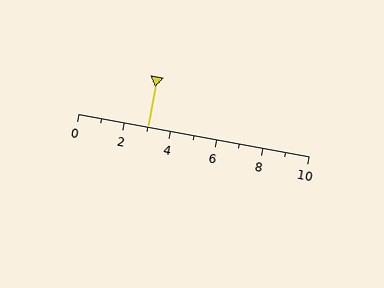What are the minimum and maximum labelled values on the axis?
The axis runs from 0 to 10.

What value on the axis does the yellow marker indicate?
The marker indicates approximately 3.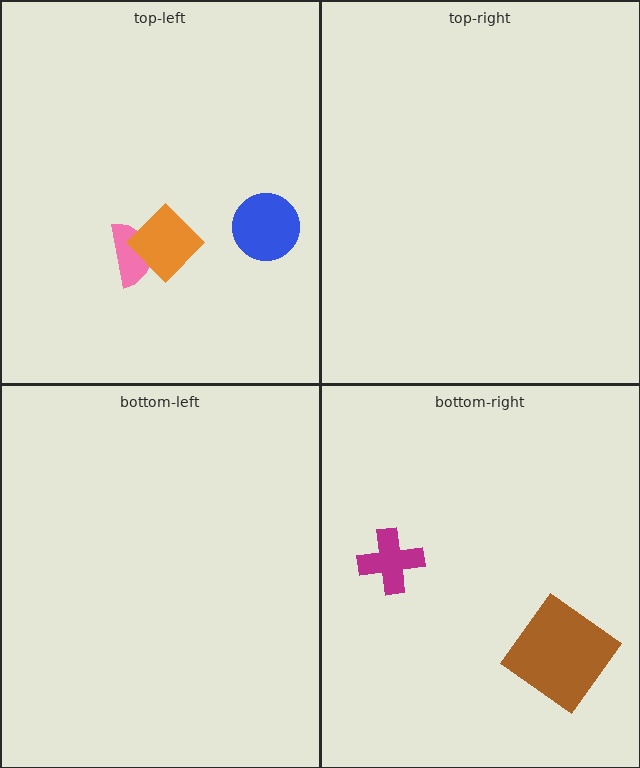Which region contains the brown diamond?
The bottom-right region.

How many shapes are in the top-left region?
3.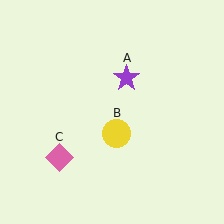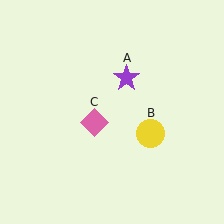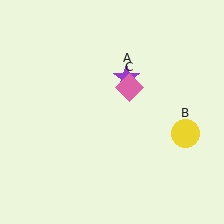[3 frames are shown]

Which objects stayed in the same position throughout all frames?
Purple star (object A) remained stationary.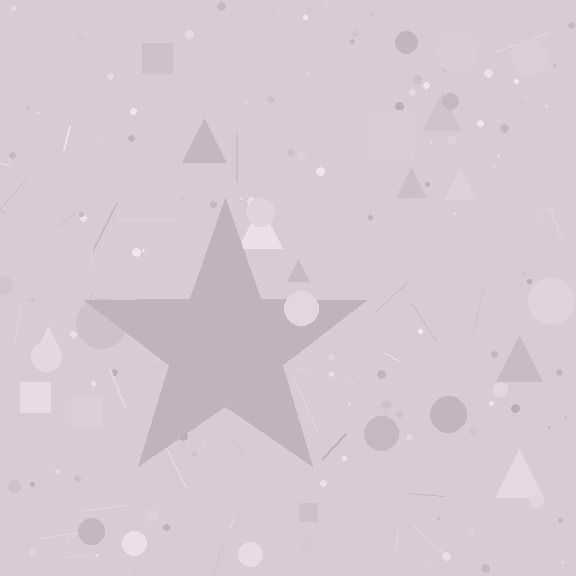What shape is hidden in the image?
A star is hidden in the image.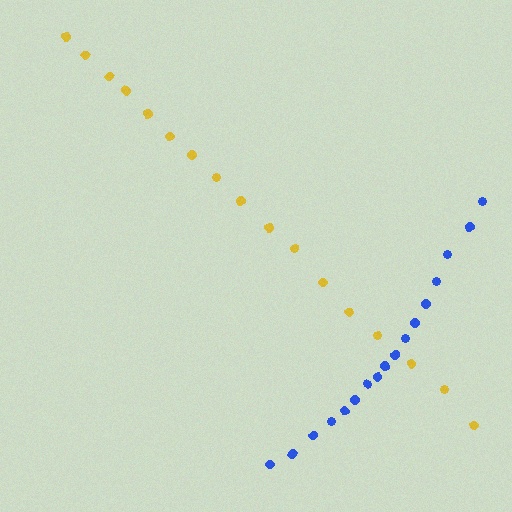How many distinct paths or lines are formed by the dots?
There are 2 distinct paths.